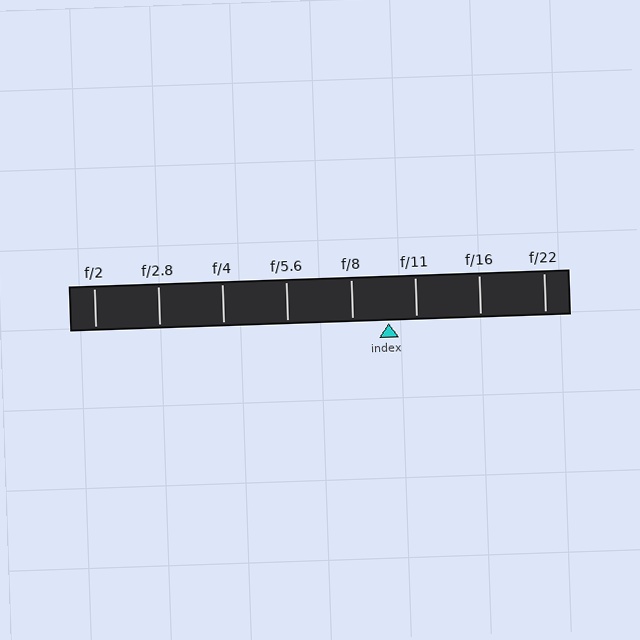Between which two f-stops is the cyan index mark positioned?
The index mark is between f/8 and f/11.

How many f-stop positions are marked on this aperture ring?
There are 8 f-stop positions marked.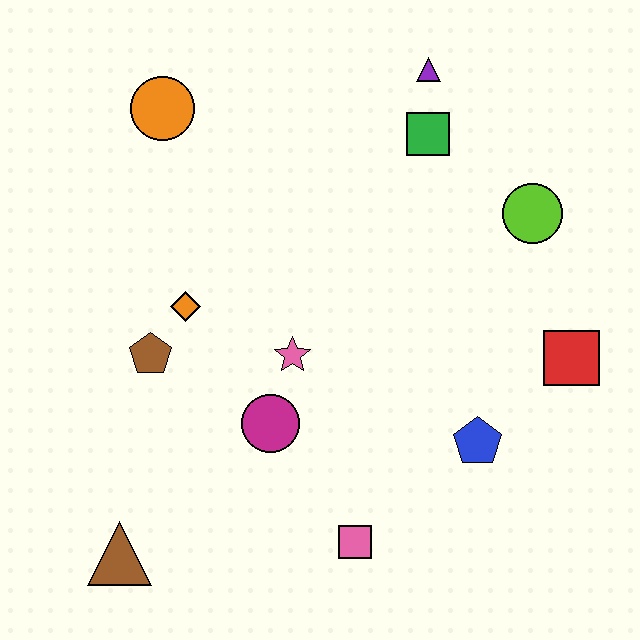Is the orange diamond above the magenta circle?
Yes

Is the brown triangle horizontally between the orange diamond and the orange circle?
No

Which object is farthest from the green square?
The brown triangle is farthest from the green square.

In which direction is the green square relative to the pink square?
The green square is above the pink square.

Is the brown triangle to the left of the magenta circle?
Yes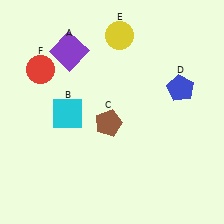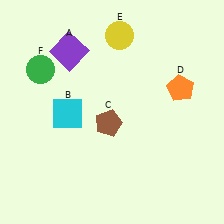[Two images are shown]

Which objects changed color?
D changed from blue to orange. F changed from red to green.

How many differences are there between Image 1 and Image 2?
There are 2 differences between the two images.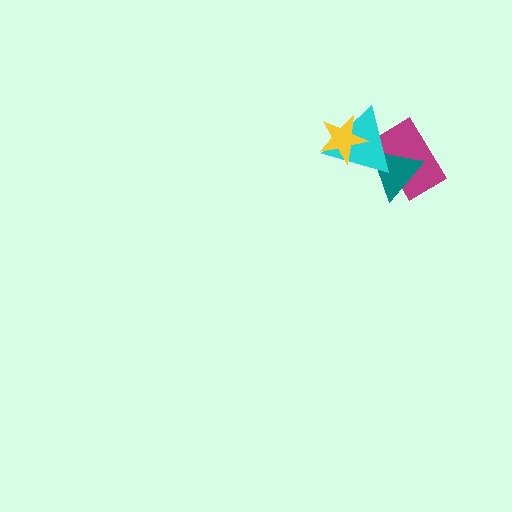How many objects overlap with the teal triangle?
2 objects overlap with the teal triangle.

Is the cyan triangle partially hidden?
Yes, it is partially covered by another shape.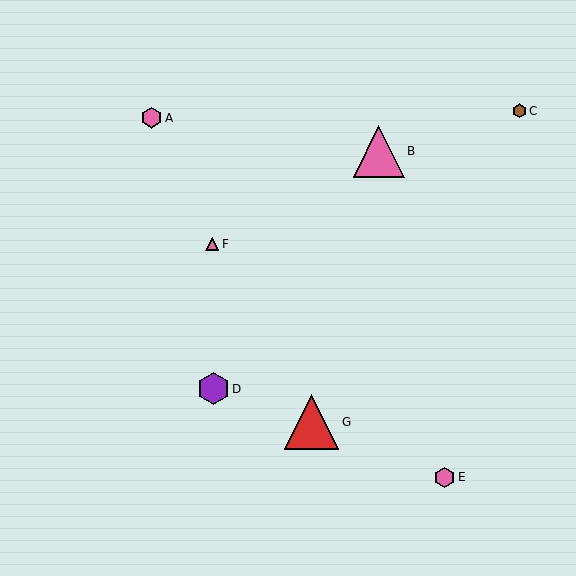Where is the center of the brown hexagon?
The center of the brown hexagon is at (519, 111).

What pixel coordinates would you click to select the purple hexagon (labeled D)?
Click at (213, 389) to select the purple hexagon D.